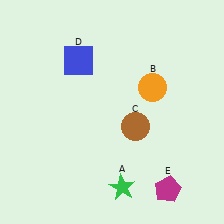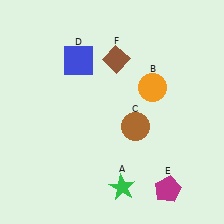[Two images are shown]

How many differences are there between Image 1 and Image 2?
There is 1 difference between the two images.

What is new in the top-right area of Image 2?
A brown diamond (F) was added in the top-right area of Image 2.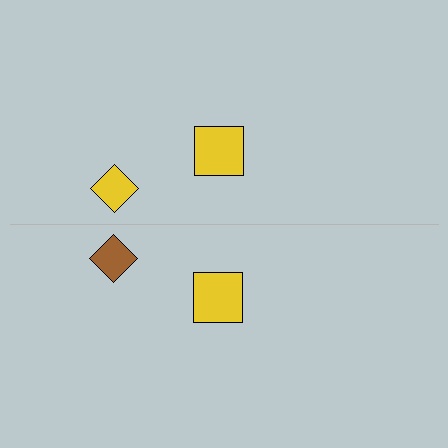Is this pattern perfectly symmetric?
No, the pattern is not perfectly symmetric. The brown diamond on the bottom side breaks the symmetry — its mirror counterpart is yellow.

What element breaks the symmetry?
The brown diamond on the bottom side breaks the symmetry — its mirror counterpart is yellow.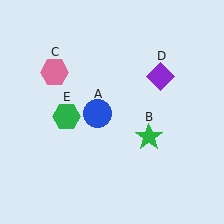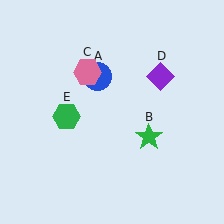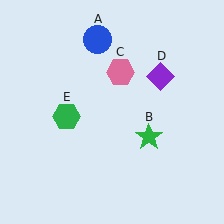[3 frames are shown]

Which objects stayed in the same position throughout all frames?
Green star (object B) and purple diamond (object D) and green hexagon (object E) remained stationary.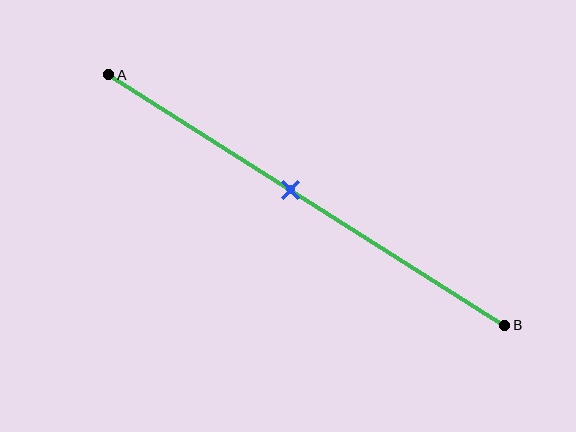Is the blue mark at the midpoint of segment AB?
No, the mark is at about 45% from A, not at the 50% midpoint.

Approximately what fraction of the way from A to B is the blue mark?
The blue mark is approximately 45% of the way from A to B.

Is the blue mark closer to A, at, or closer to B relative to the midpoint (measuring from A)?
The blue mark is closer to point A than the midpoint of segment AB.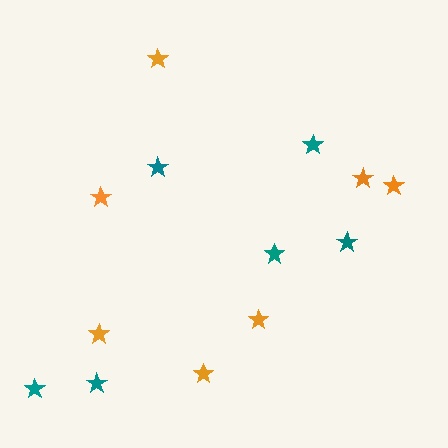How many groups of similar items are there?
There are 2 groups: one group of orange stars (7) and one group of teal stars (6).